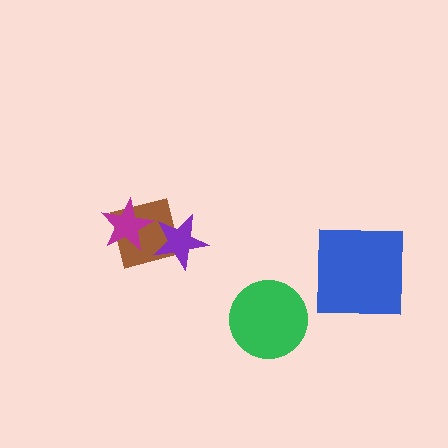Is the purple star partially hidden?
No, no other shape covers it.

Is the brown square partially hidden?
Yes, it is partially covered by another shape.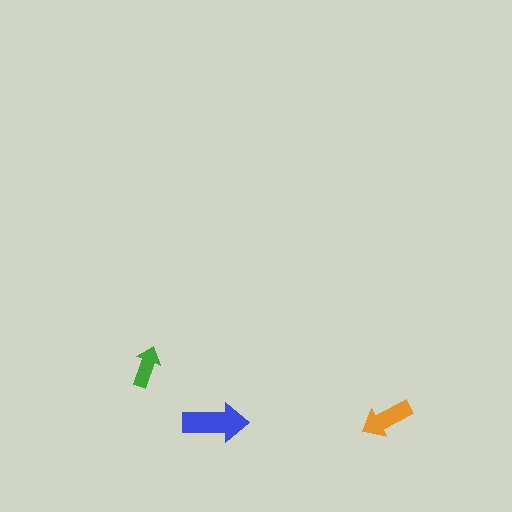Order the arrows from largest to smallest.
the blue one, the orange one, the green one.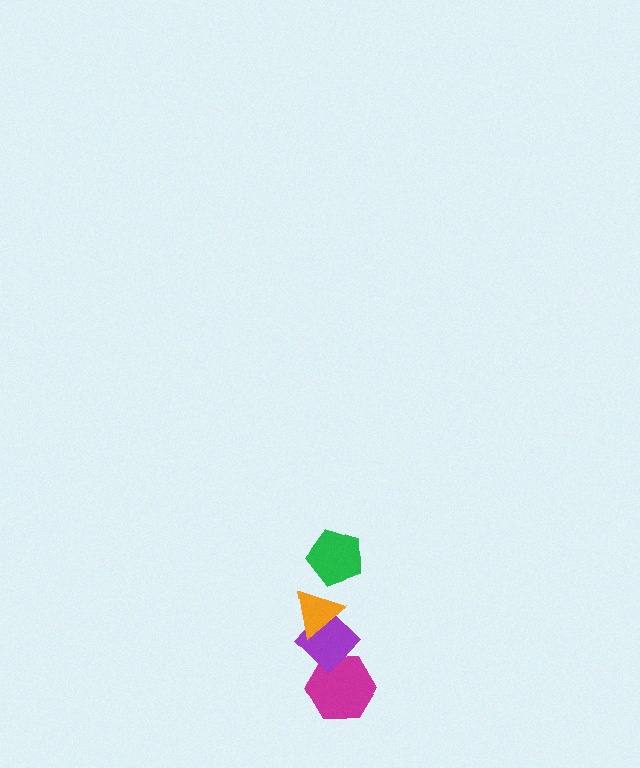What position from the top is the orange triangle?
The orange triangle is 2nd from the top.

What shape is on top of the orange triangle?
The green pentagon is on top of the orange triangle.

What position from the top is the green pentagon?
The green pentagon is 1st from the top.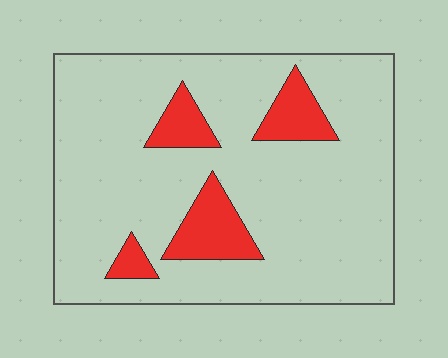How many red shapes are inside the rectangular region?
4.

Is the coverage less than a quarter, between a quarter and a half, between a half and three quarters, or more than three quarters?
Less than a quarter.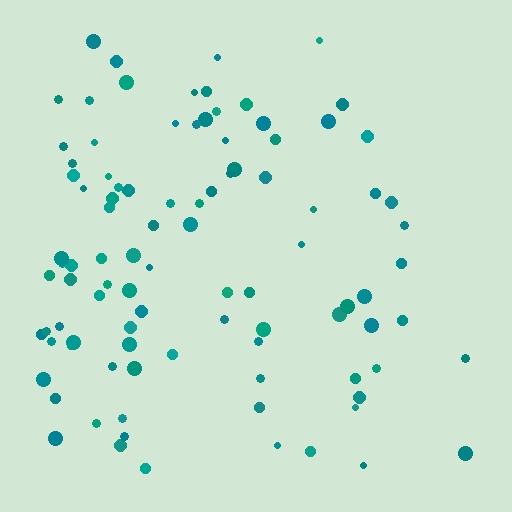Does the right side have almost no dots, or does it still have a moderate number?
Still a moderate number, just noticeably fewer than the left.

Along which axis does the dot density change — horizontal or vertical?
Horizontal.